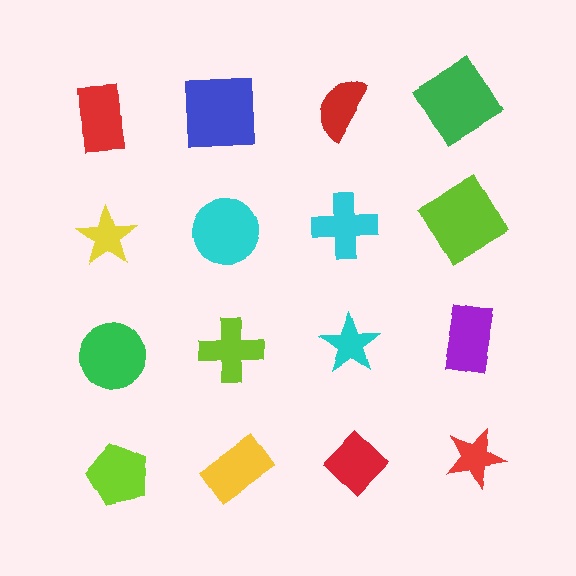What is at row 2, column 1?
A yellow star.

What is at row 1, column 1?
A red rectangle.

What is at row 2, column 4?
A lime square.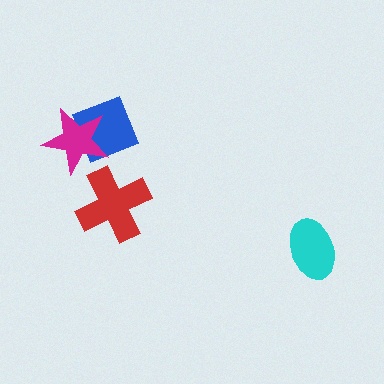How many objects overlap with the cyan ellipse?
0 objects overlap with the cyan ellipse.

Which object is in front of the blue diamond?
The magenta star is in front of the blue diamond.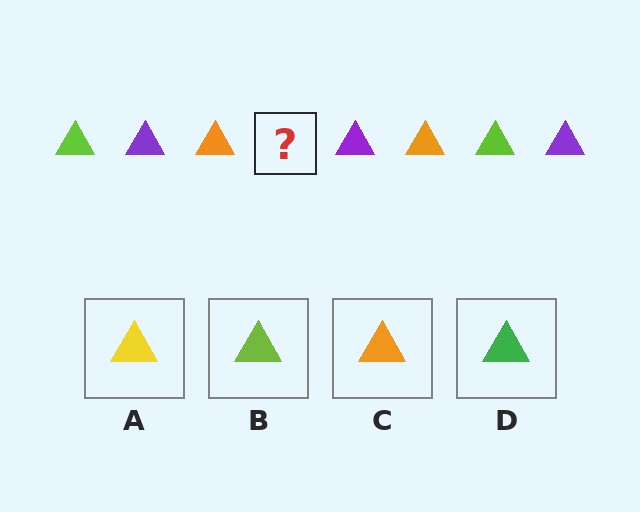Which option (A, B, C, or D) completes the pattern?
B.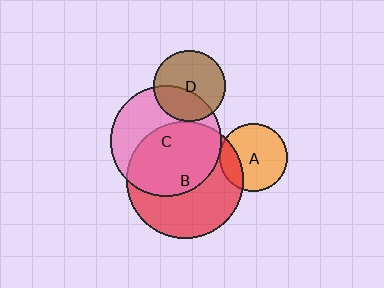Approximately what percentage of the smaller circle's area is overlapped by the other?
Approximately 5%.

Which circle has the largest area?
Circle B (red).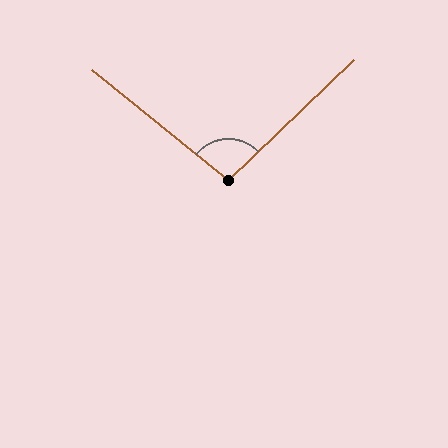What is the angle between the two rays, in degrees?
Approximately 97 degrees.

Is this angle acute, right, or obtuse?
It is obtuse.